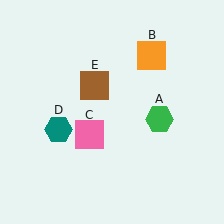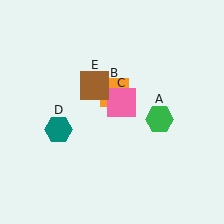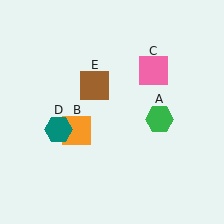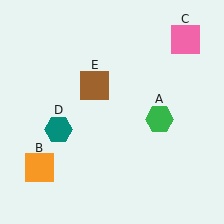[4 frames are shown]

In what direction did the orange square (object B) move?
The orange square (object B) moved down and to the left.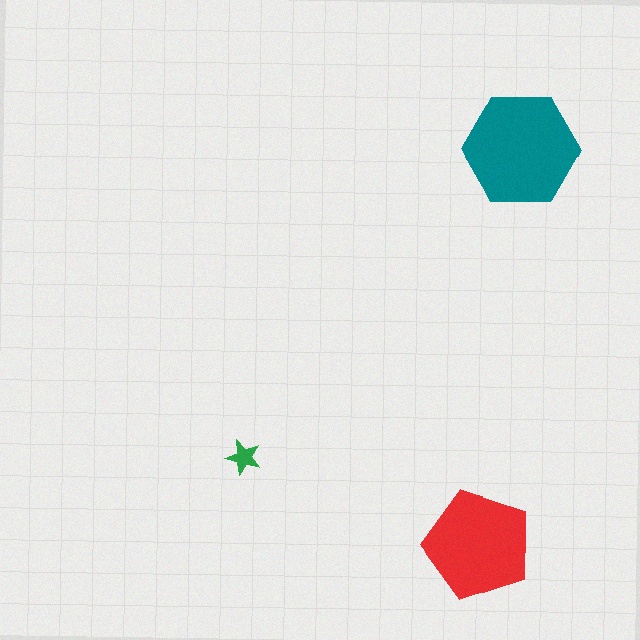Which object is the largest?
The teal hexagon.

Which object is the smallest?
The green star.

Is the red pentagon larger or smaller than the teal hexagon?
Smaller.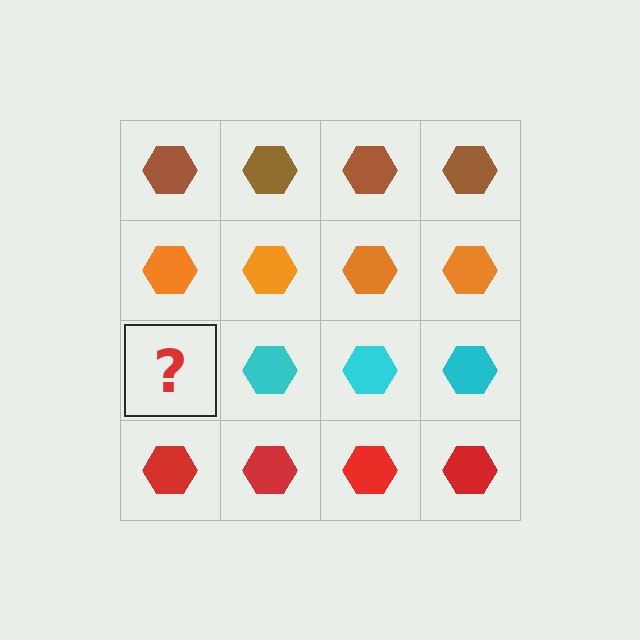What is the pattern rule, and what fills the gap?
The rule is that each row has a consistent color. The gap should be filled with a cyan hexagon.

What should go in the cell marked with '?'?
The missing cell should contain a cyan hexagon.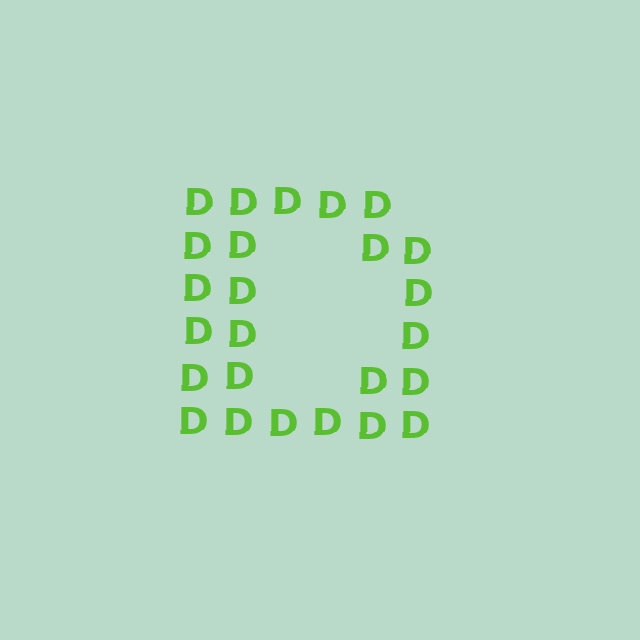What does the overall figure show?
The overall figure shows the letter D.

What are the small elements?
The small elements are letter D's.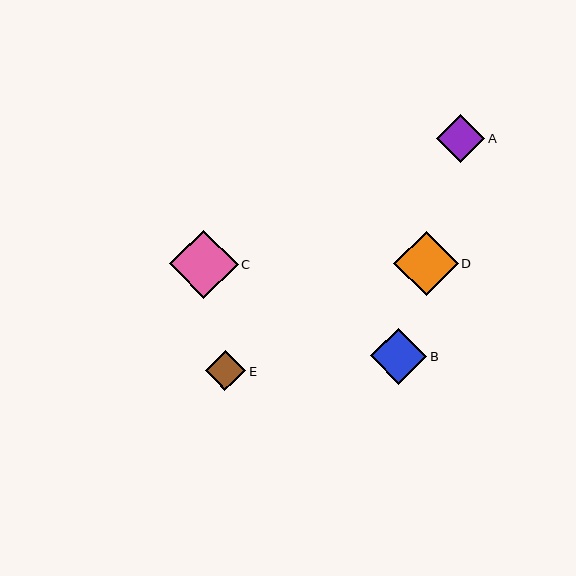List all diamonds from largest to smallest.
From largest to smallest: C, D, B, A, E.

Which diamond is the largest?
Diamond C is the largest with a size of approximately 68 pixels.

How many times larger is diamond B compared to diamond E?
Diamond B is approximately 1.4 times the size of diamond E.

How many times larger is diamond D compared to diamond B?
Diamond D is approximately 1.2 times the size of diamond B.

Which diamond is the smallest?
Diamond E is the smallest with a size of approximately 40 pixels.